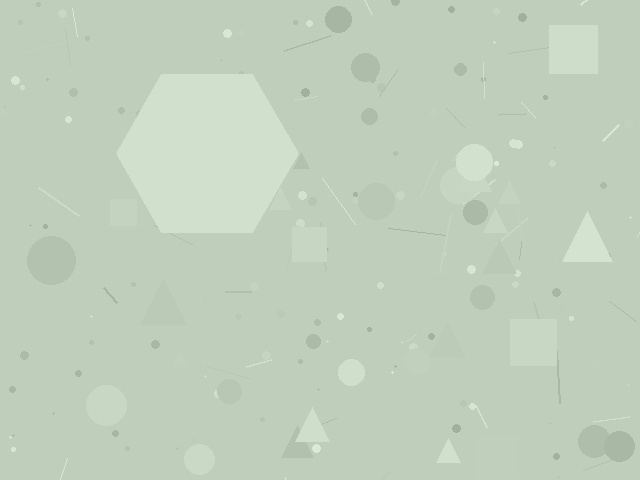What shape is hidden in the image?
A hexagon is hidden in the image.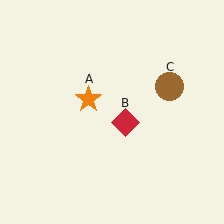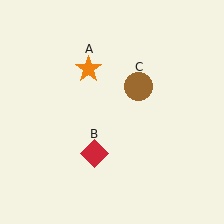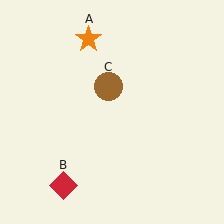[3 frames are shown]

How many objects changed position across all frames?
3 objects changed position: orange star (object A), red diamond (object B), brown circle (object C).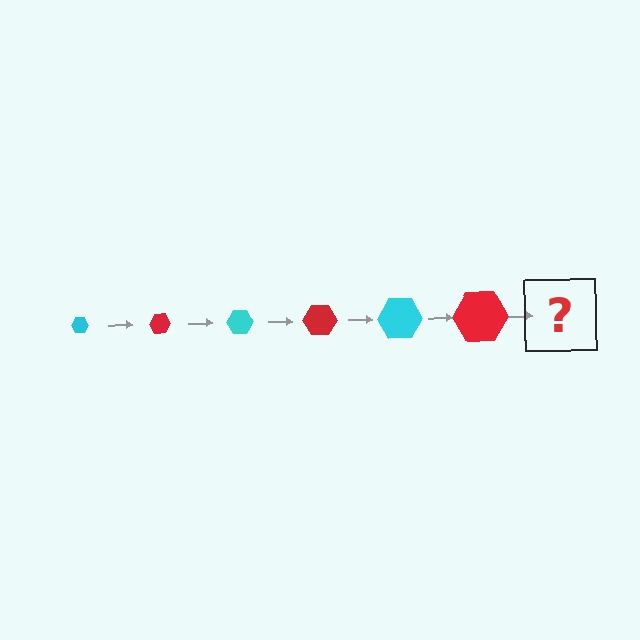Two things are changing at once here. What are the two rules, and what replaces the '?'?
The two rules are that the hexagon grows larger each step and the color cycles through cyan and red. The '?' should be a cyan hexagon, larger than the previous one.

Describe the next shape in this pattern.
It should be a cyan hexagon, larger than the previous one.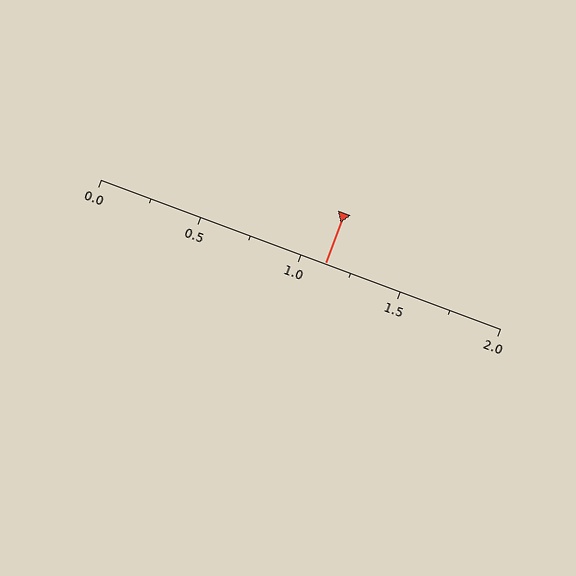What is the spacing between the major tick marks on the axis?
The major ticks are spaced 0.5 apart.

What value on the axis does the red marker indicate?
The marker indicates approximately 1.12.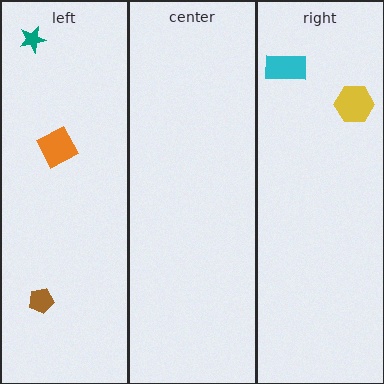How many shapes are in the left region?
3.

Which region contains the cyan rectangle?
The right region.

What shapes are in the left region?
The brown pentagon, the orange diamond, the teal star.